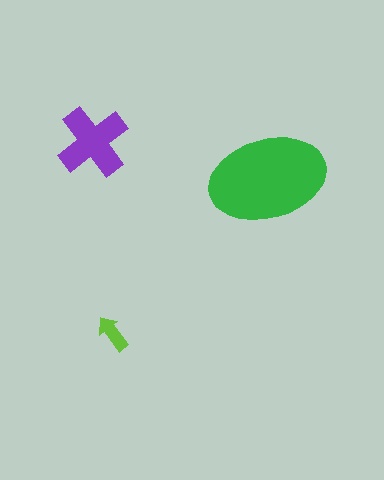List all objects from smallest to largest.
The lime arrow, the purple cross, the green ellipse.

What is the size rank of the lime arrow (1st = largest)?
3rd.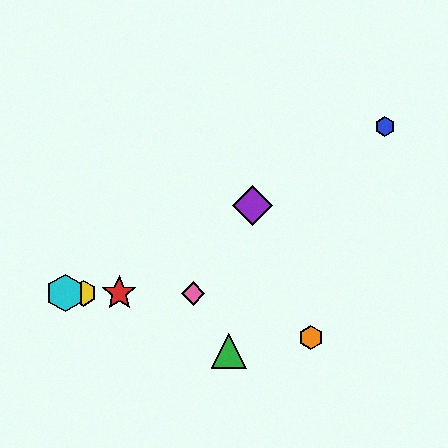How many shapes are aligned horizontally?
4 shapes (the red star, the yellow hexagon, the cyan hexagon, the pink diamond) are aligned horizontally.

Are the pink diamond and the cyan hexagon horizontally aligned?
Yes, both are at y≈293.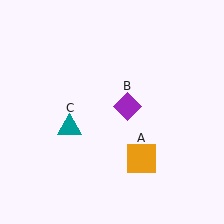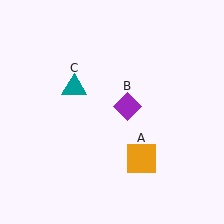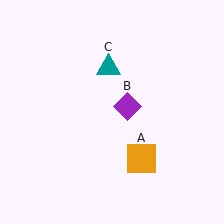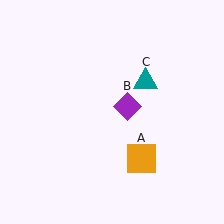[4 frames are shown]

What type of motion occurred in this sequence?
The teal triangle (object C) rotated clockwise around the center of the scene.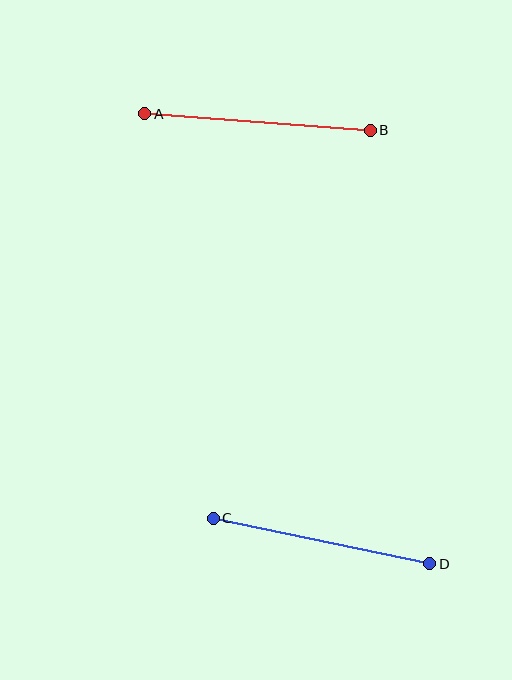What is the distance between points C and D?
The distance is approximately 221 pixels.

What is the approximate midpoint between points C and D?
The midpoint is at approximately (321, 541) pixels.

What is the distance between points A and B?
The distance is approximately 226 pixels.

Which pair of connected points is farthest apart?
Points A and B are farthest apart.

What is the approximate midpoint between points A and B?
The midpoint is at approximately (257, 122) pixels.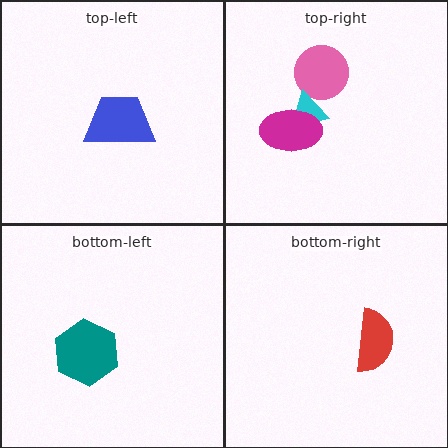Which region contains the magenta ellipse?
The top-right region.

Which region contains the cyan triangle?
The top-right region.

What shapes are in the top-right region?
The pink circle, the cyan triangle, the magenta ellipse.